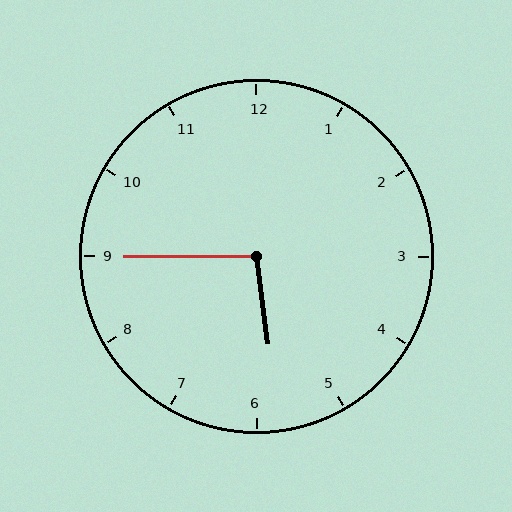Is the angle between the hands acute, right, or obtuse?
It is obtuse.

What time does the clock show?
5:45.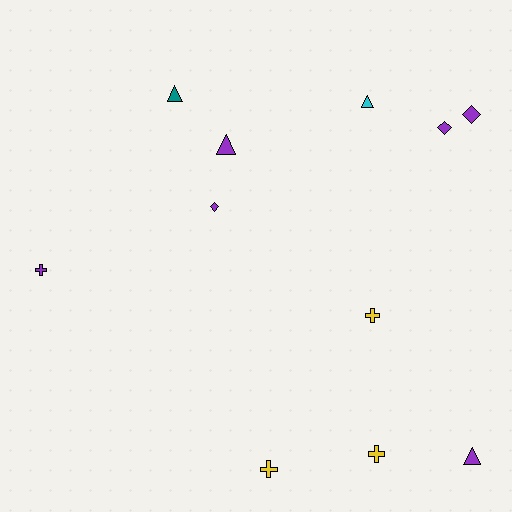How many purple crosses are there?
There is 1 purple cross.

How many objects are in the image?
There are 11 objects.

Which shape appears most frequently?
Cross, with 4 objects.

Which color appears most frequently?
Purple, with 6 objects.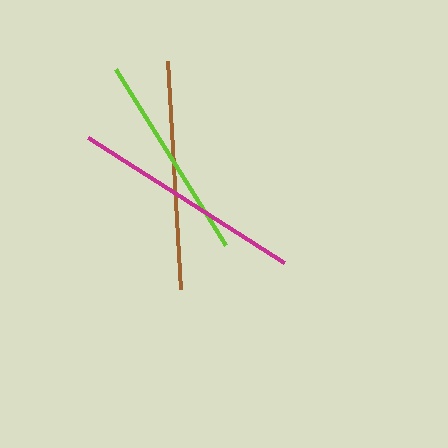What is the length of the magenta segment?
The magenta segment is approximately 233 pixels long.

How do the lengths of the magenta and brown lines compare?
The magenta and brown lines are approximately the same length.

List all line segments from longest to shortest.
From longest to shortest: magenta, brown, lime.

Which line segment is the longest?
The magenta line is the longest at approximately 233 pixels.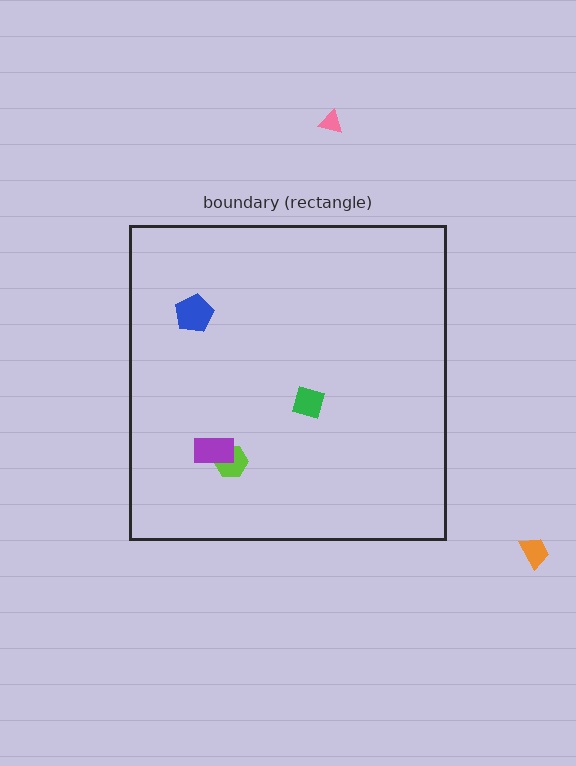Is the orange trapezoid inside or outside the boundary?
Outside.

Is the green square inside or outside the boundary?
Inside.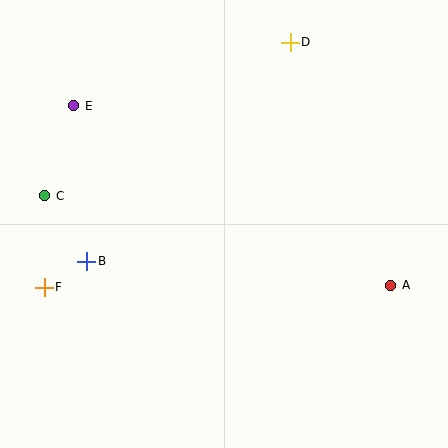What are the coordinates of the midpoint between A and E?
The midpoint between A and E is at (232, 196).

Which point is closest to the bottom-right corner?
Point A is closest to the bottom-right corner.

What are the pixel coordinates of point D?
Point D is at (290, 42).